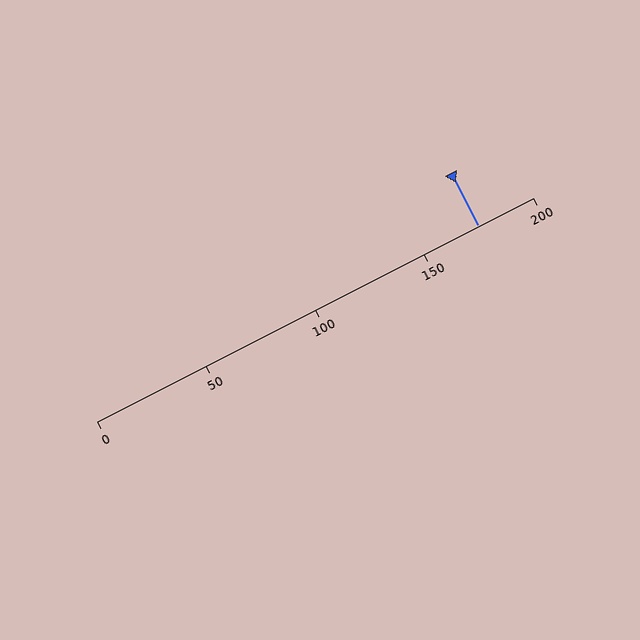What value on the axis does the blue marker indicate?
The marker indicates approximately 175.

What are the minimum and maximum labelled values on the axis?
The axis runs from 0 to 200.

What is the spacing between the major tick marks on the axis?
The major ticks are spaced 50 apart.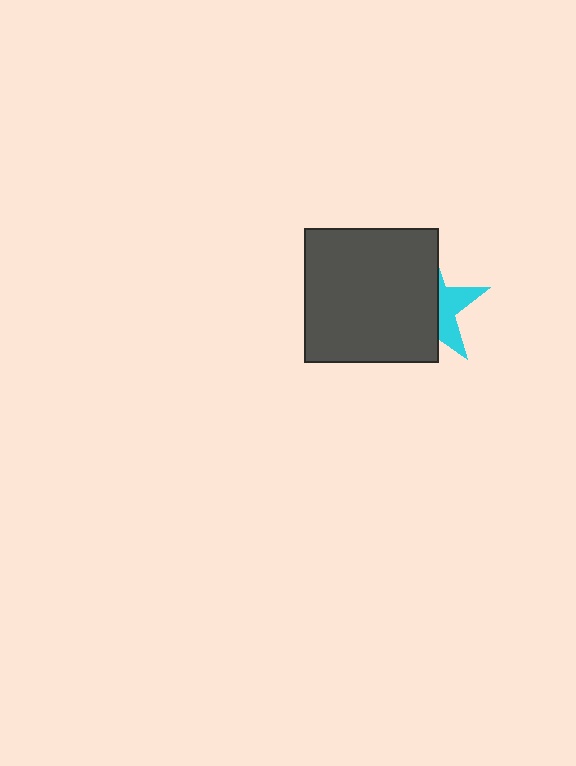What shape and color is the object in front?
The object in front is a dark gray square.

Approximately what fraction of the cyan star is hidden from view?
Roughly 66% of the cyan star is hidden behind the dark gray square.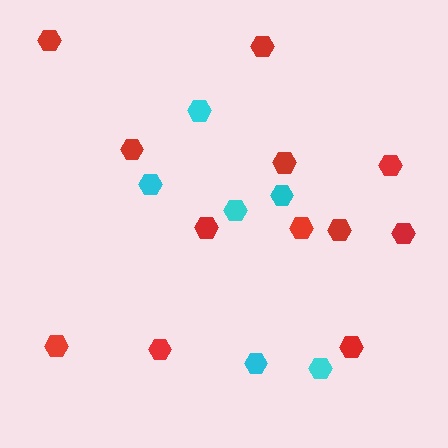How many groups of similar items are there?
There are 2 groups: one group of red hexagons (12) and one group of cyan hexagons (6).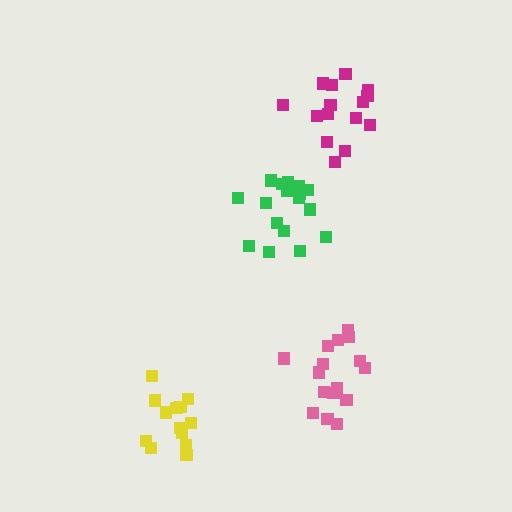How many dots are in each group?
Group 1: 17 dots, Group 2: 15 dots, Group 3: 13 dots, Group 4: 16 dots (61 total).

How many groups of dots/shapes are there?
There are 4 groups.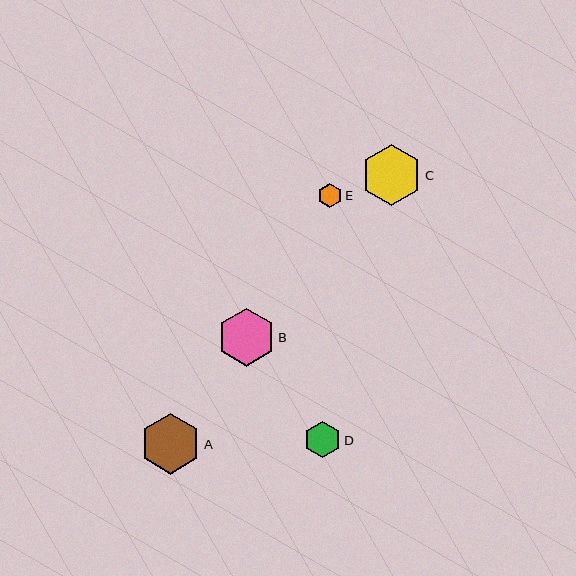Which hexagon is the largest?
Hexagon A is the largest with a size of approximately 60 pixels.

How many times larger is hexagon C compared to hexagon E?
Hexagon C is approximately 2.5 times the size of hexagon E.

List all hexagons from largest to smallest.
From largest to smallest: A, C, B, D, E.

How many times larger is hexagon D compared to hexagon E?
Hexagon D is approximately 1.5 times the size of hexagon E.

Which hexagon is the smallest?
Hexagon E is the smallest with a size of approximately 24 pixels.